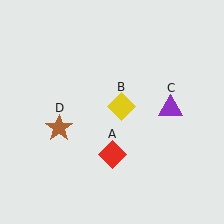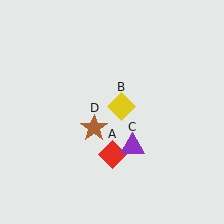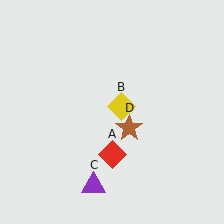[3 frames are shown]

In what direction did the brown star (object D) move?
The brown star (object D) moved right.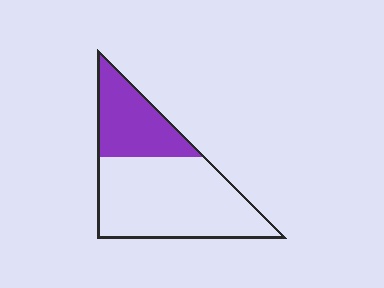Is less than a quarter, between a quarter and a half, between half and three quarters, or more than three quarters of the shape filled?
Between a quarter and a half.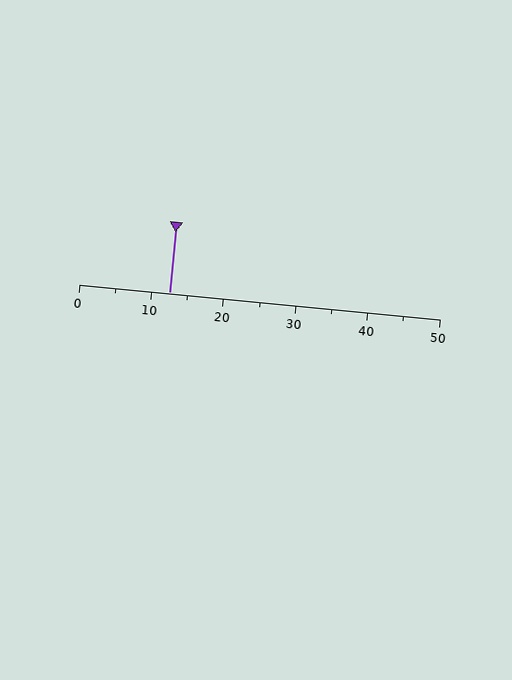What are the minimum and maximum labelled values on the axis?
The axis runs from 0 to 50.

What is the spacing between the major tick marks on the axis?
The major ticks are spaced 10 apart.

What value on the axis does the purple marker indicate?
The marker indicates approximately 12.5.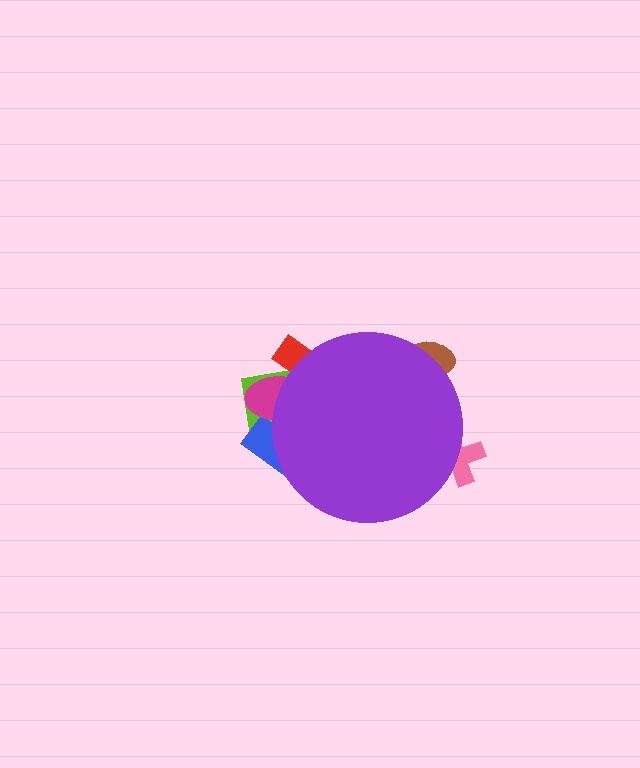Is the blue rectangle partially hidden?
Yes, the blue rectangle is partially hidden behind the purple circle.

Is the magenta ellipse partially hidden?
Yes, the magenta ellipse is partially hidden behind the purple circle.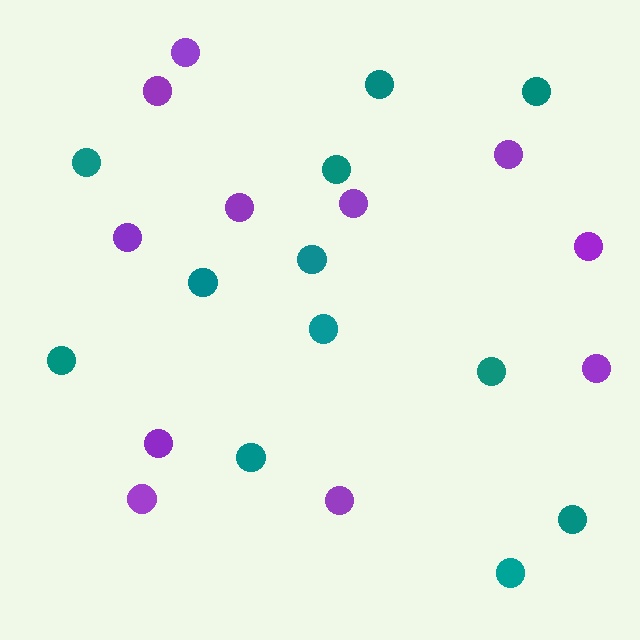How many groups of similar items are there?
There are 2 groups: one group of teal circles (12) and one group of purple circles (11).